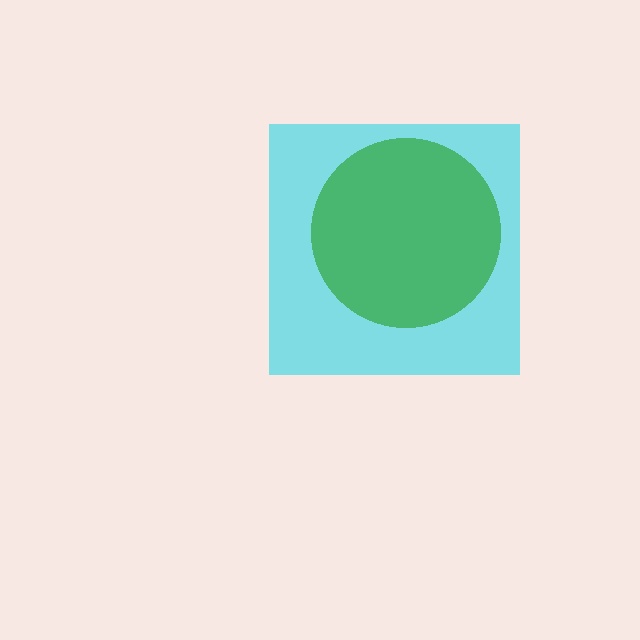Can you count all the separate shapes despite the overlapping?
Yes, there are 2 separate shapes.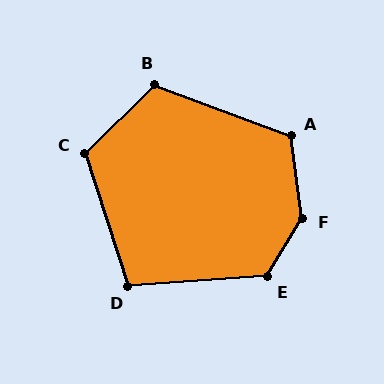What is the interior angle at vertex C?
Approximately 117 degrees (obtuse).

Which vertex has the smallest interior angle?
D, at approximately 104 degrees.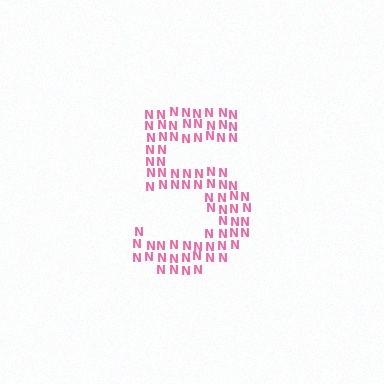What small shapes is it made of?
It is made of small letter N's.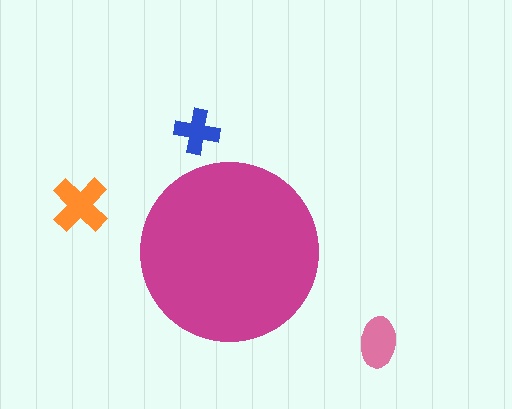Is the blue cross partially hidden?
No, the blue cross is fully visible.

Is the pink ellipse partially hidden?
No, the pink ellipse is fully visible.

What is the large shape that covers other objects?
A magenta circle.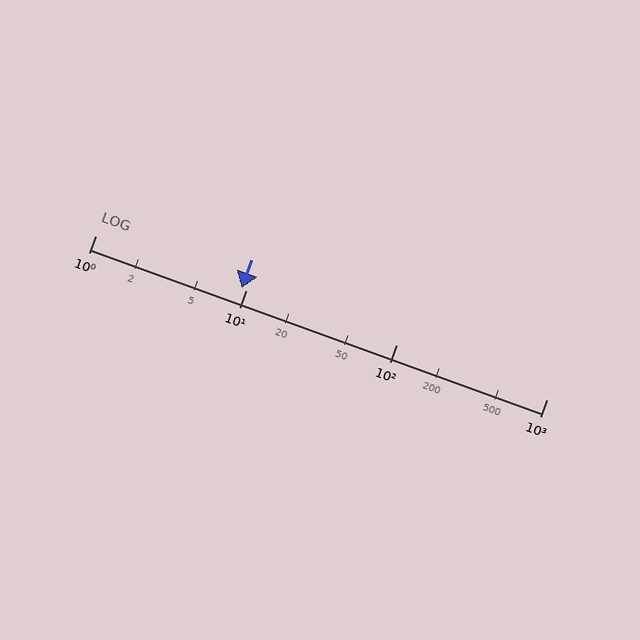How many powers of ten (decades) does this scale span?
The scale spans 3 decades, from 1 to 1000.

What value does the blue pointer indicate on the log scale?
The pointer indicates approximately 9.4.